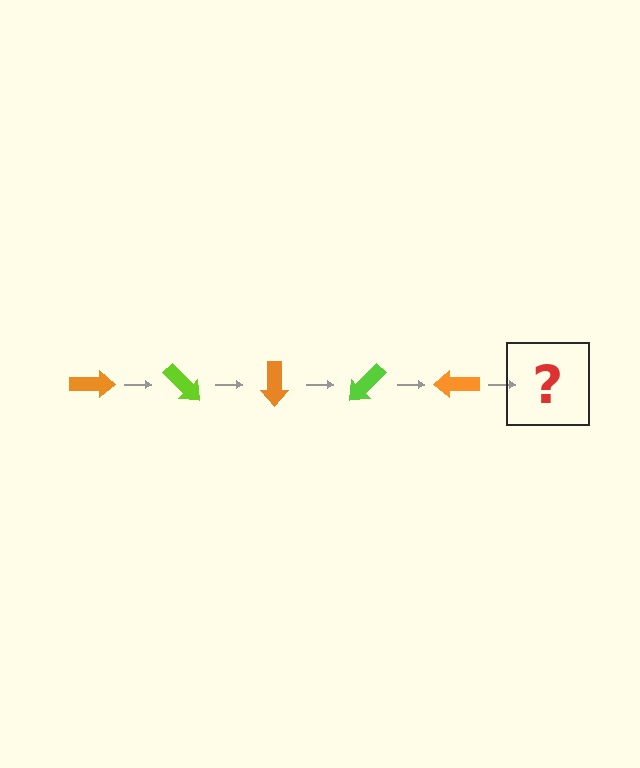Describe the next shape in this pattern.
It should be a lime arrow, rotated 225 degrees from the start.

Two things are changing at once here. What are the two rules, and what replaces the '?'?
The two rules are that it rotates 45 degrees each step and the color cycles through orange and lime. The '?' should be a lime arrow, rotated 225 degrees from the start.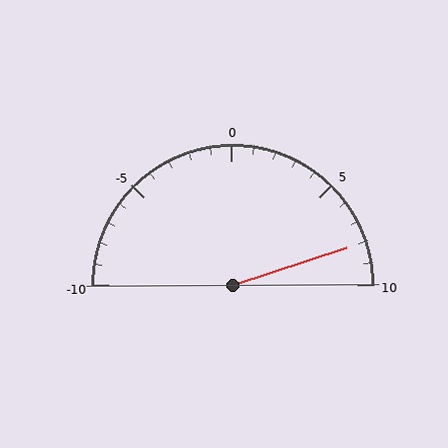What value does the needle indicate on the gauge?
The needle indicates approximately 8.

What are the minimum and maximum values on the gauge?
The gauge ranges from -10 to 10.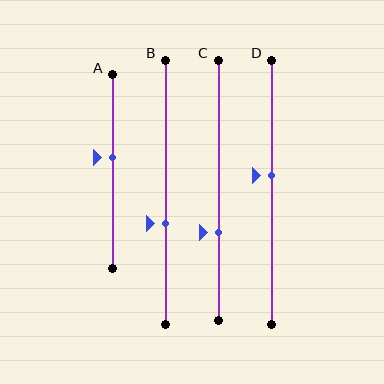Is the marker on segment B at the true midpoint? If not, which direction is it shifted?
No, the marker on segment B is shifted downward by about 12% of the segment length.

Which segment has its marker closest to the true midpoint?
Segment D has its marker closest to the true midpoint.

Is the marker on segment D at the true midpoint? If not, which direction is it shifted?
No, the marker on segment D is shifted upward by about 6% of the segment length.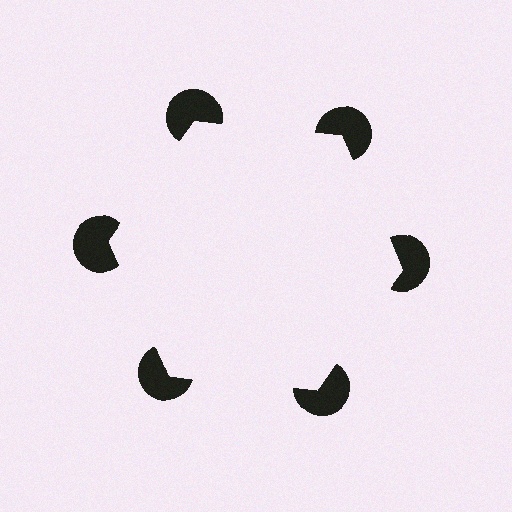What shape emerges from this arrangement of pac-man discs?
An illusory hexagon — its edges are inferred from the aligned wedge cuts in the pac-man discs, not physically drawn.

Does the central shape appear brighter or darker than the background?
It typically appears slightly brighter than the background, even though no actual brightness change is drawn.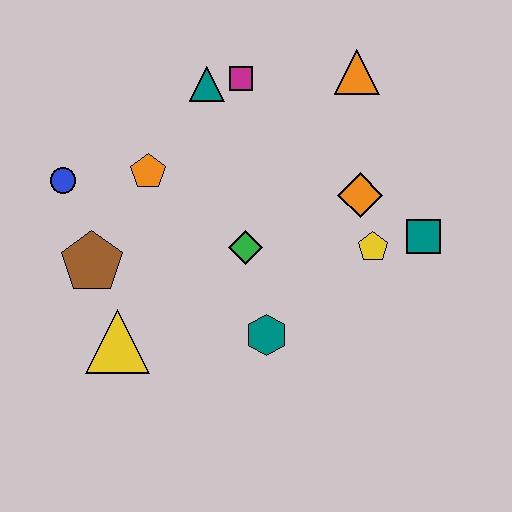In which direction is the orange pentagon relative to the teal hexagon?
The orange pentagon is above the teal hexagon.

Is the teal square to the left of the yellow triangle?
No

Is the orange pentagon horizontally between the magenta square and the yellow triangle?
Yes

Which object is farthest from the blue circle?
The teal square is farthest from the blue circle.